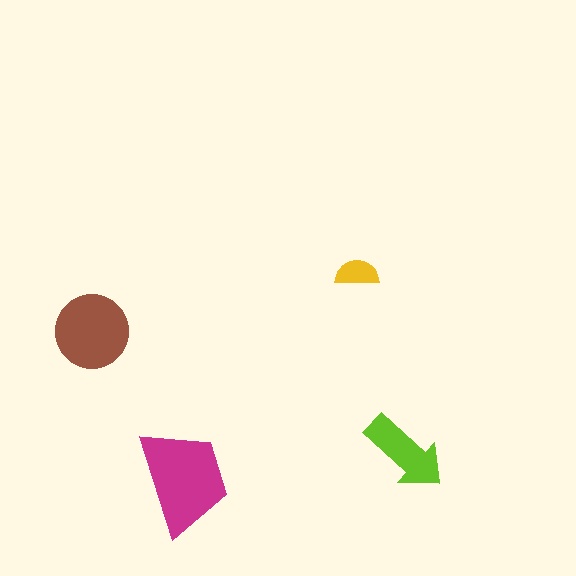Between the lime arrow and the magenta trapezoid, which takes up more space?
The magenta trapezoid.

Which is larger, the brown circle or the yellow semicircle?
The brown circle.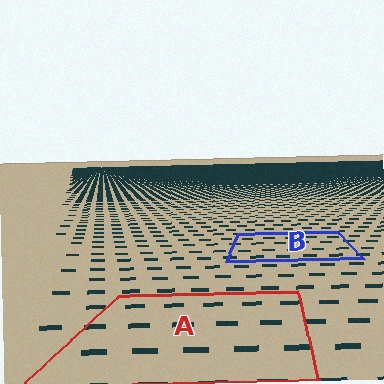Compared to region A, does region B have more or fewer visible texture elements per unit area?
Region B has more texture elements per unit area — they are packed more densely because it is farther away.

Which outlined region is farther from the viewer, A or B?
Region B is farther from the viewer — the texture elements inside it appear smaller and more densely packed.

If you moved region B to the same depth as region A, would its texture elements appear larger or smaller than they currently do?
They would appear larger. At a closer depth, the same texture elements are projected at a bigger on-screen size.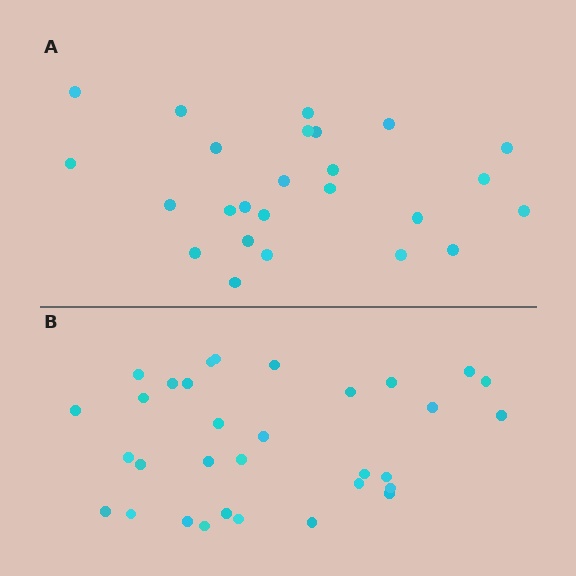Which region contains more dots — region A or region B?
Region B (the bottom region) has more dots.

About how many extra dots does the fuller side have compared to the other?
Region B has roughly 8 or so more dots than region A.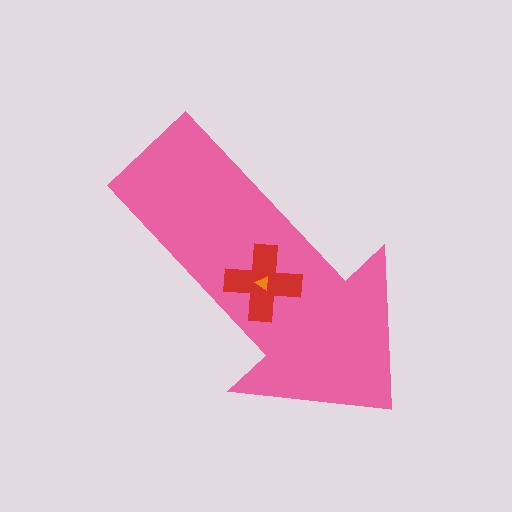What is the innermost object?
The orange triangle.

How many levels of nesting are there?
3.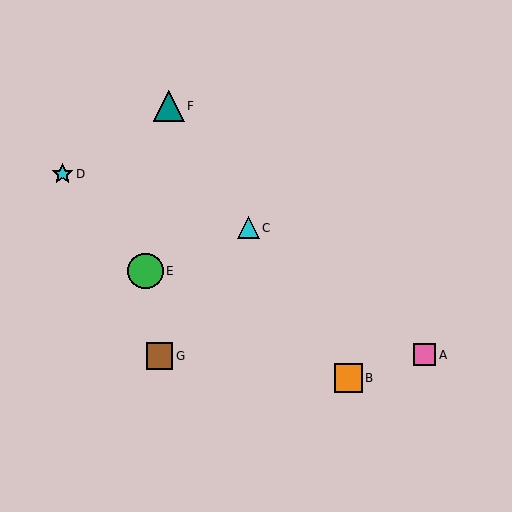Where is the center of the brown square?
The center of the brown square is at (160, 356).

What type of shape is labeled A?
Shape A is a pink square.